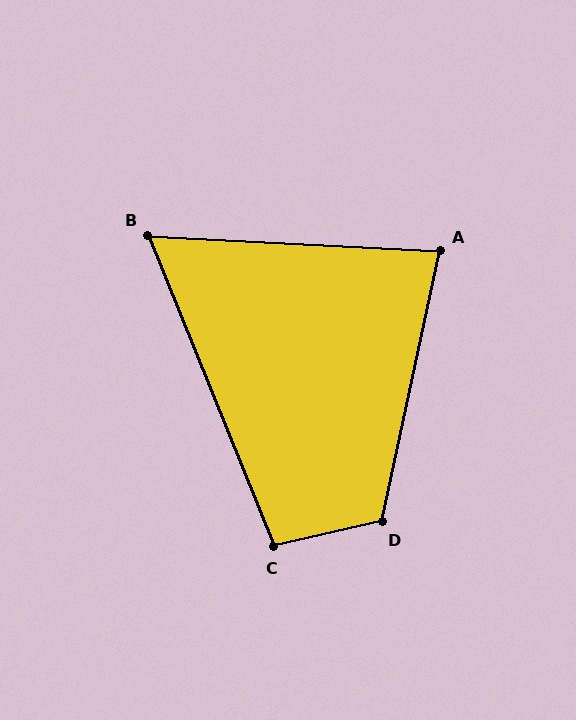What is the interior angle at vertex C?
Approximately 99 degrees (obtuse).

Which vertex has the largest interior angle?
D, at approximately 115 degrees.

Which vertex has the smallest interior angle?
B, at approximately 65 degrees.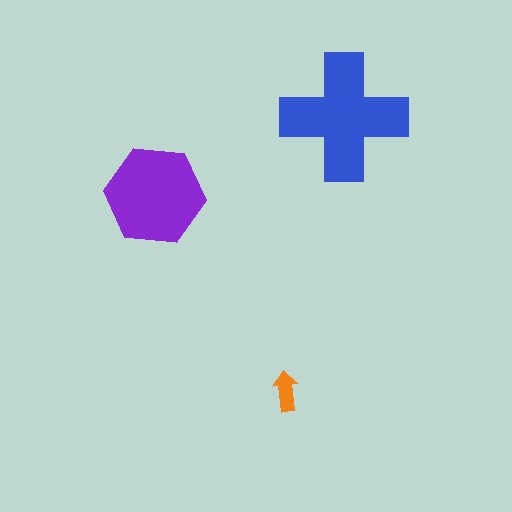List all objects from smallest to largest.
The orange arrow, the purple hexagon, the blue cross.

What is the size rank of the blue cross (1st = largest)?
1st.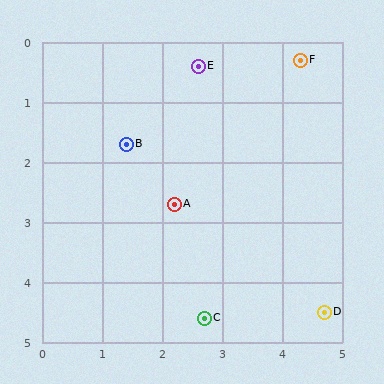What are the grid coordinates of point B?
Point B is at approximately (1.4, 1.7).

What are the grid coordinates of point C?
Point C is at approximately (2.7, 4.6).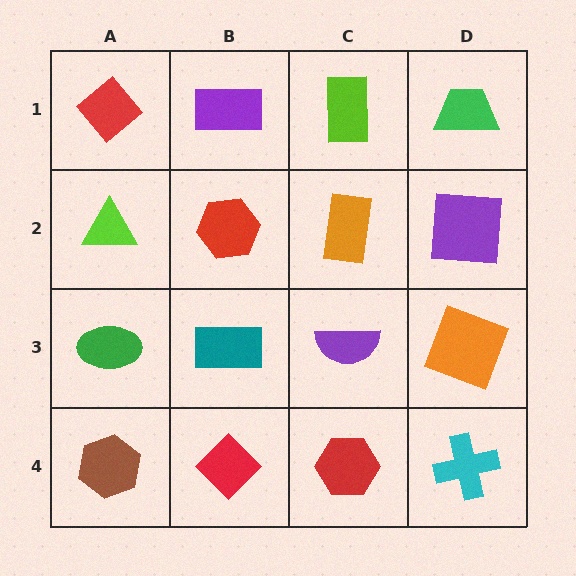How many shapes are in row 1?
4 shapes.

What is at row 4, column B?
A red diamond.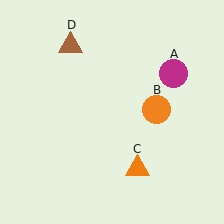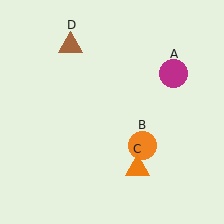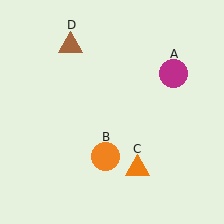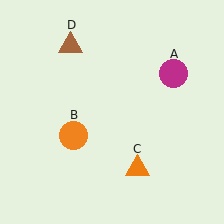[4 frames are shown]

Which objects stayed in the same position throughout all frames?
Magenta circle (object A) and orange triangle (object C) and brown triangle (object D) remained stationary.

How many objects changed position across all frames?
1 object changed position: orange circle (object B).